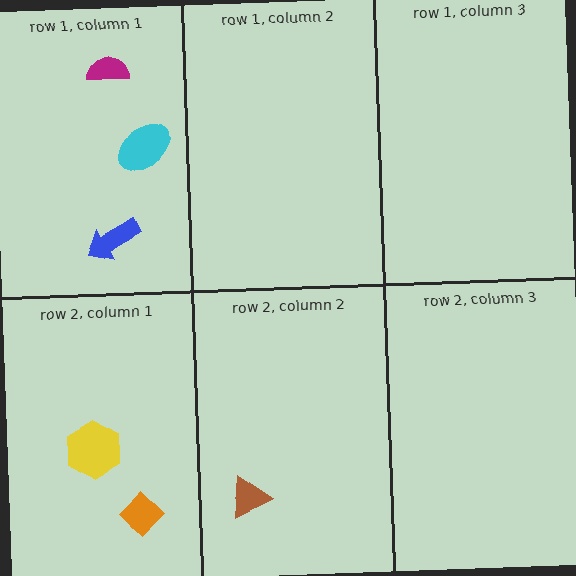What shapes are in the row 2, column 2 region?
The brown triangle.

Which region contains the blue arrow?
The row 1, column 1 region.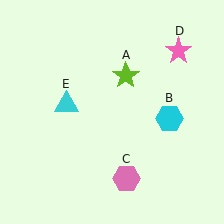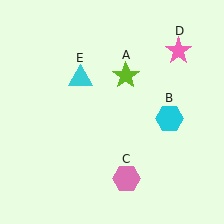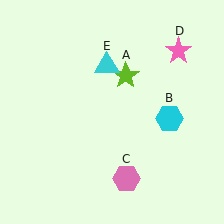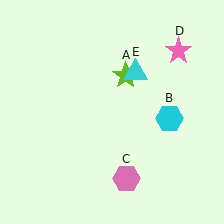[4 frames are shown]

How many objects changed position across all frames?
1 object changed position: cyan triangle (object E).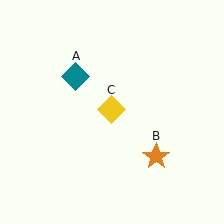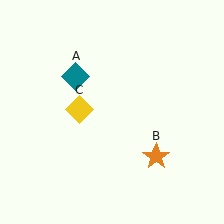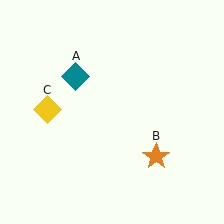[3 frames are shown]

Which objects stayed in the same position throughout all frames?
Teal diamond (object A) and orange star (object B) remained stationary.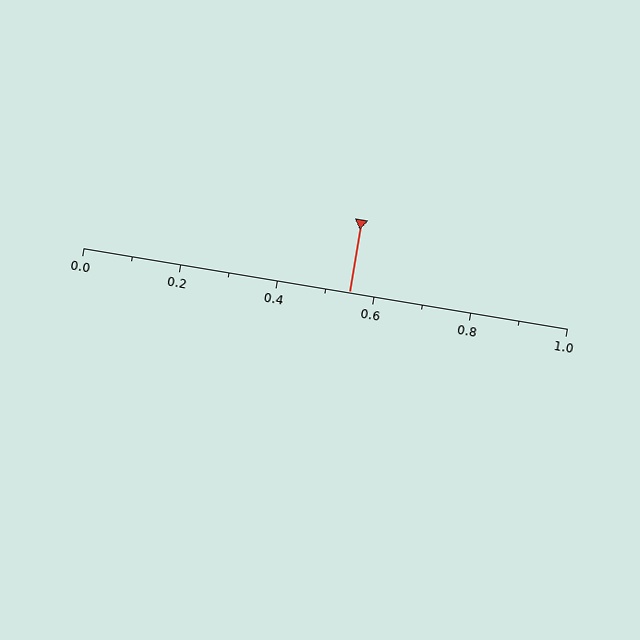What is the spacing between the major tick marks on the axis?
The major ticks are spaced 0.2 apart.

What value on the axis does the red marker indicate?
The marker indicates approximately 0.55.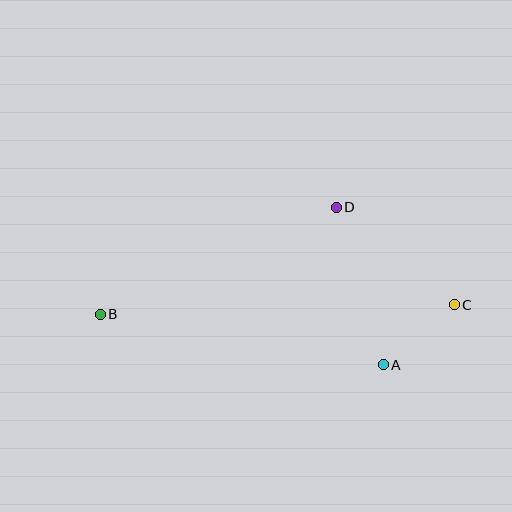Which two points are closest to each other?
Points A and C are closest to each other.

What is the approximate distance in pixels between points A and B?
The distance between A and B is approximately 287 pixels.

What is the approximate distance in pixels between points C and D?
The distance between C and D is approximately 153 pixels.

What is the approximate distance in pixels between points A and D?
The distance between A and D is approximately 164 pixels.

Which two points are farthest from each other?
Points B and C are farthest from each other.